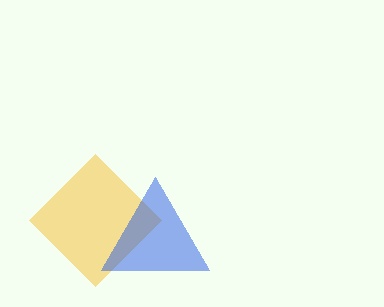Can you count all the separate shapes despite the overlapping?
Yes, there are 2 separate shapes.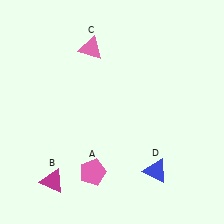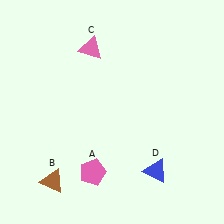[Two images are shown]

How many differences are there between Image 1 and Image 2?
There is 1 difference between the two images.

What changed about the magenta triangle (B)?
In Image 1, B is magenta. In Image 2, it changed to brown.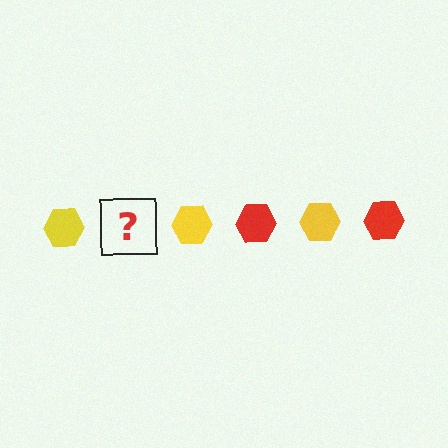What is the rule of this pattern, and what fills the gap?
The rule is that the pattern cycles through yellow, red hexagons. The gap should be filled with a red hexagon.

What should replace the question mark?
The question mark should be replaced with a red hexagon.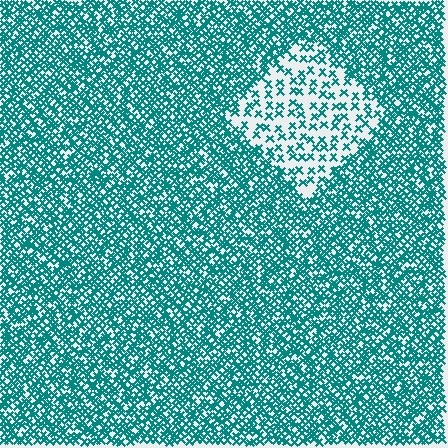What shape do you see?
I see a diamond.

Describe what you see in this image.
The image contains small teal elements arranged at two different densities. A diamond-shaped region is visible where the elements are less densely packed than the surrounding area.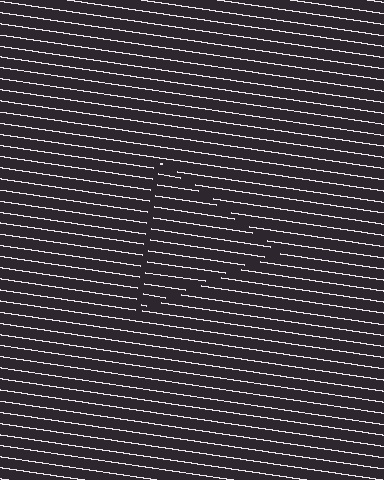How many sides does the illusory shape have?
3 sides — the line-ends trace a triangle.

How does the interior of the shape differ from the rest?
The interior of the shape contains the same grating, shifted by half a period — the contour is defined by the phase discontinuity where line-ends from the inner and outer gratings abut.